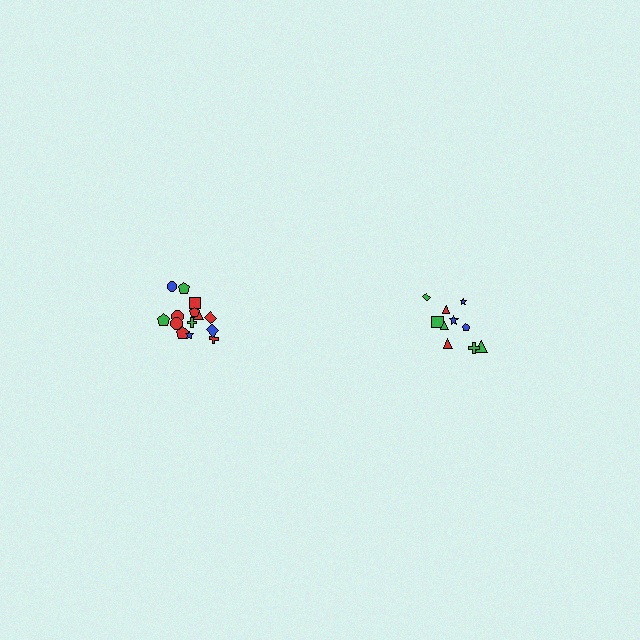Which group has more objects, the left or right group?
The left group.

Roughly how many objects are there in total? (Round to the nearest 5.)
Roughly 25 objects in total.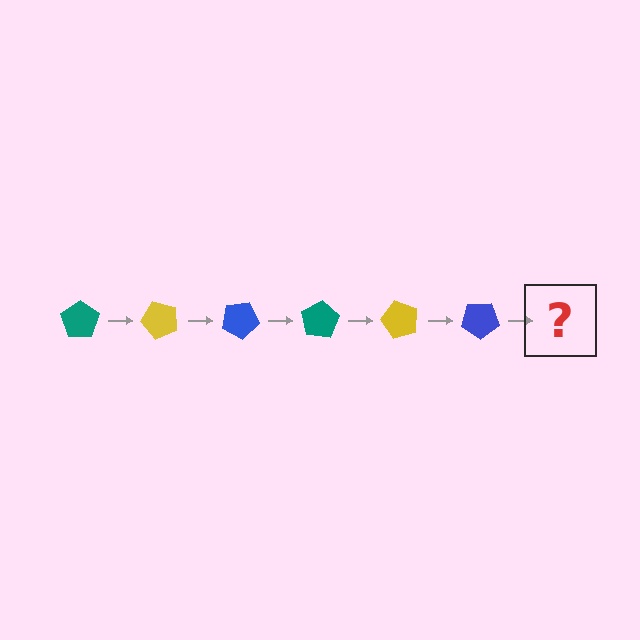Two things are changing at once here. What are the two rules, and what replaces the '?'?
The two rules are that it rotates 50 degrees each step and the color cycles through teal, yellow, and blue. The '?' should be a teal pentagon, rotated 300 degrees from the start.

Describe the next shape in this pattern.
It should be a teal pentagon, rotated 300 degrees from the start.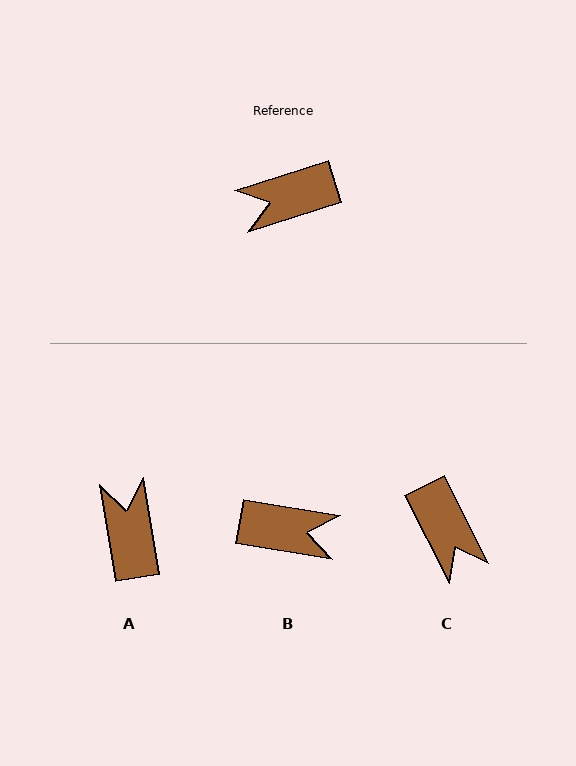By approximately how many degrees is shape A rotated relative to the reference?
Approximately 98 degrees clockwise.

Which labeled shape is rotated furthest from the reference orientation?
B, about 153 degrees away.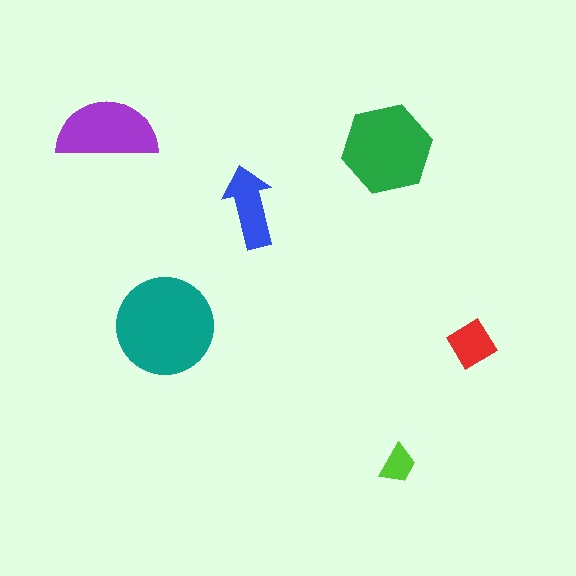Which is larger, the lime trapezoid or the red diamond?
The red diamond.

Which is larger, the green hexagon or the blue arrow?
The green hexagon.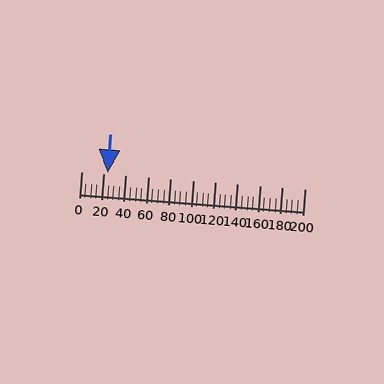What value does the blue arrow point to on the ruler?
The blue arrow points to approximately 24.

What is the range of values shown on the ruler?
The ruler shows values from 0 to 200.